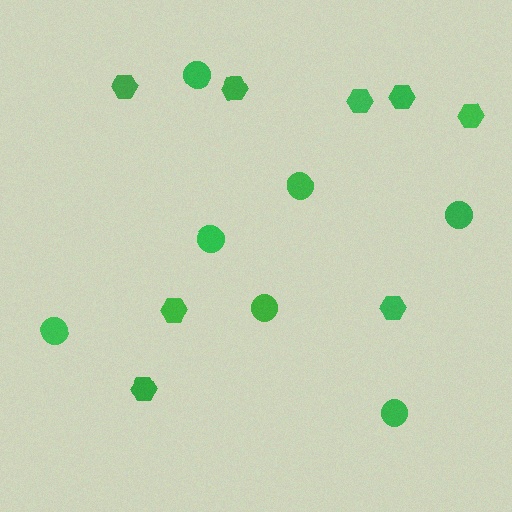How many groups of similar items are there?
There are 2 groups: one group of circles (7) and one group of hexagons (8).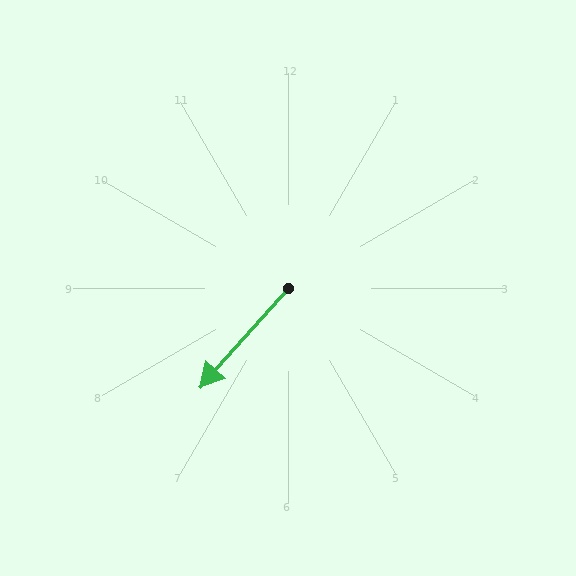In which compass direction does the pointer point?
Southwest.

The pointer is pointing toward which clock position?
Roughly 7 o'clock.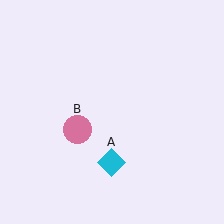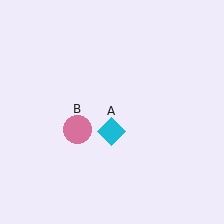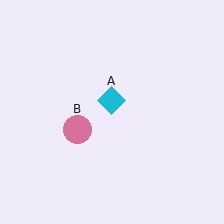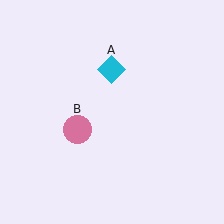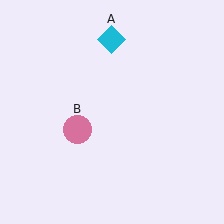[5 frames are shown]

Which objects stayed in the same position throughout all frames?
Pink circle (object B) remained stationary.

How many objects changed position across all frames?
1 object changed position: cyan diamond (object A).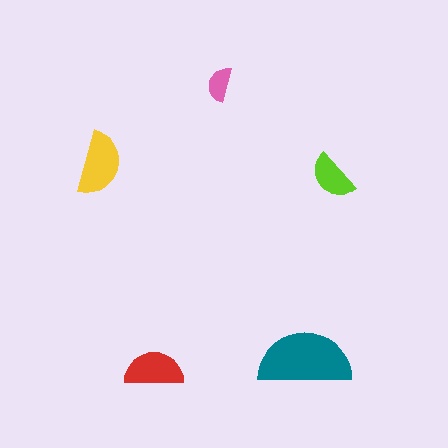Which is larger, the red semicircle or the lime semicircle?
The red one.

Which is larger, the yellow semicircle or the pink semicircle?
The yellow one.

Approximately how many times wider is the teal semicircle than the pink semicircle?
About 2.5 times wider.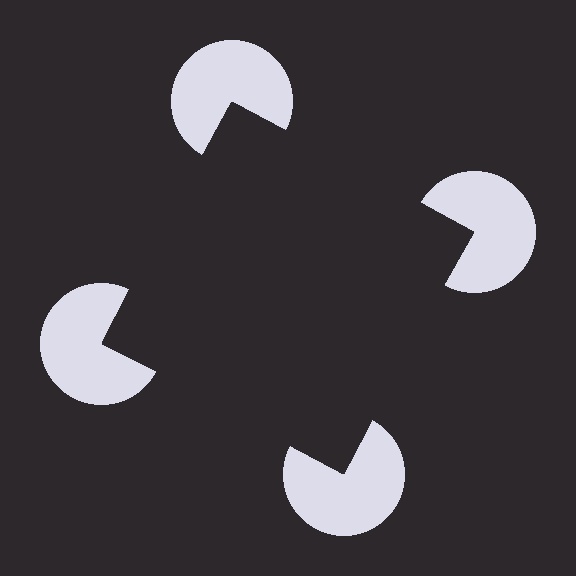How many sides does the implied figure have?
4 sides.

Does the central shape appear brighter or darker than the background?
It typically appears slightly darker than the background, even though no actual brightness change is drawn.